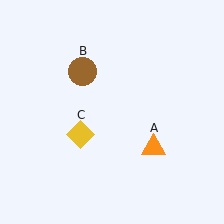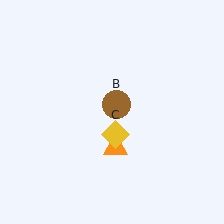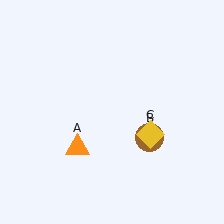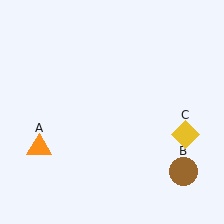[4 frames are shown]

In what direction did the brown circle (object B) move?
The brown circle (object B) moved down and to the right.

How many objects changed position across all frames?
3 objects changed position: orange triangle (object A), brown circle (object B), yellow diamond (object C).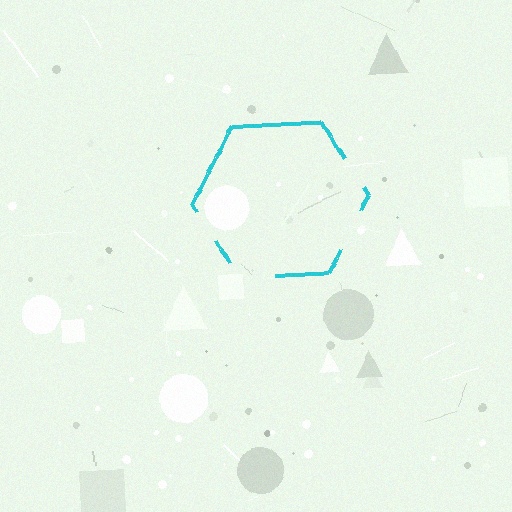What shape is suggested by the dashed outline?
The dashed outline suggests a hexagon.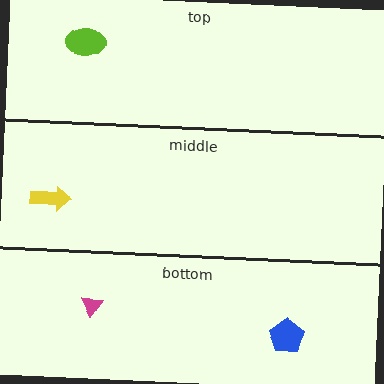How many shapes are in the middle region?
1.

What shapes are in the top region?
The lime ellipse.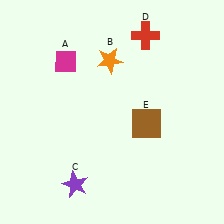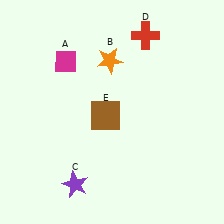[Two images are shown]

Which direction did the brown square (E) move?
The brown square (E) moved left.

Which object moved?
The brown square (E) moved left.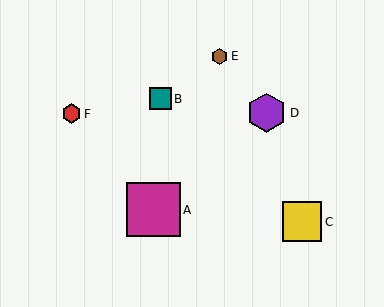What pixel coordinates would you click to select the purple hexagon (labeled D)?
Click at (267, 113) to select the purple hexagon D.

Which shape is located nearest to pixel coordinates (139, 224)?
The magenta square (labeled A) at (153, 210) is nearest to that location.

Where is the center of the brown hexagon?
The center of the brown hexagon is at (220, 56).